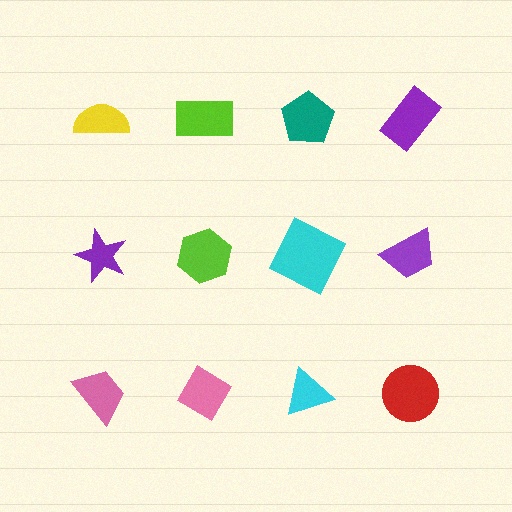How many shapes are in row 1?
4 shapes.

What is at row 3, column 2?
A pink diamond.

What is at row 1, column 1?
A yellow semicircle.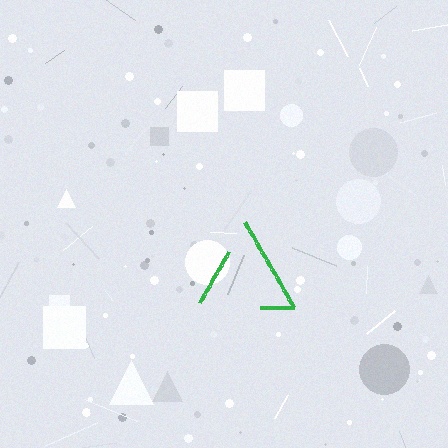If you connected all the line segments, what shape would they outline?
They would outline a triangle.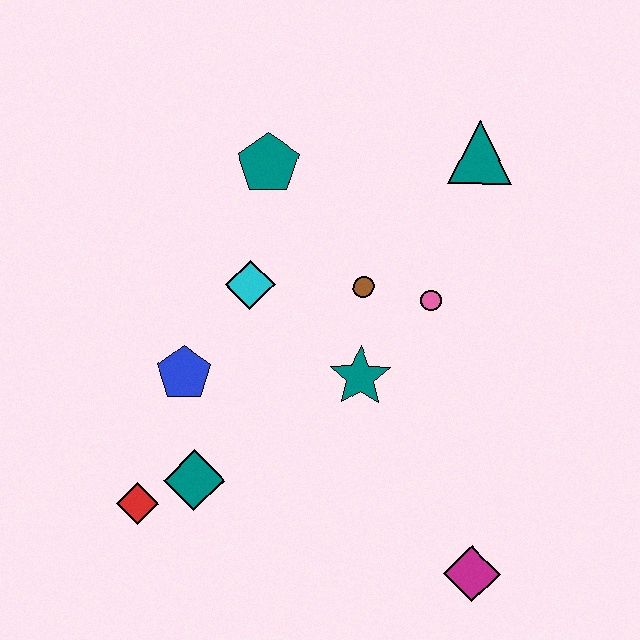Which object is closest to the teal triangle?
The pink circle is closest to the teal triangle.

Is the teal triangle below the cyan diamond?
No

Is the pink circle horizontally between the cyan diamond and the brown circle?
No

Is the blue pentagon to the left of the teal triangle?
Yes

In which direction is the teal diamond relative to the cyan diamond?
The teal diamond is below the cyan diamond.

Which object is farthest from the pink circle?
The red diamond is farthest from the pink circle.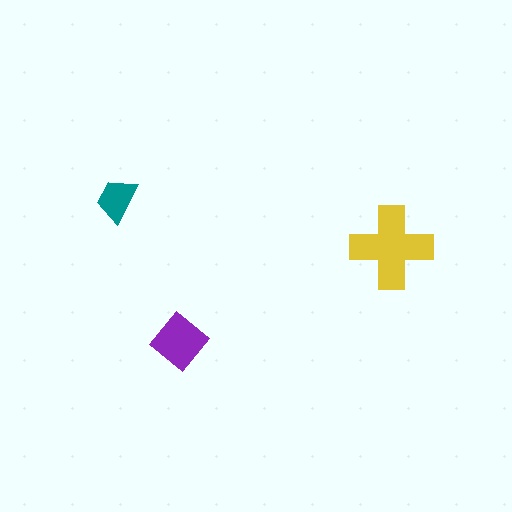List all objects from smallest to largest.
The teal trapezoid, the purple diamond, the yellow cross.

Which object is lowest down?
The purple diamond is bottommost.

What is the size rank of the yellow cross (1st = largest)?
1st.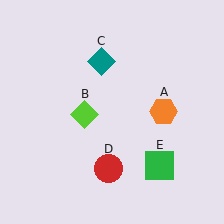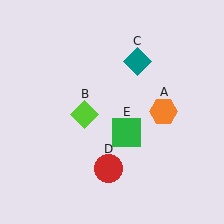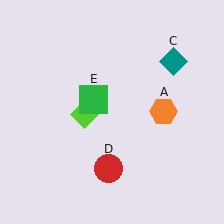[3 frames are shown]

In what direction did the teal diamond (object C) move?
The teal diamond (object C) moved right.